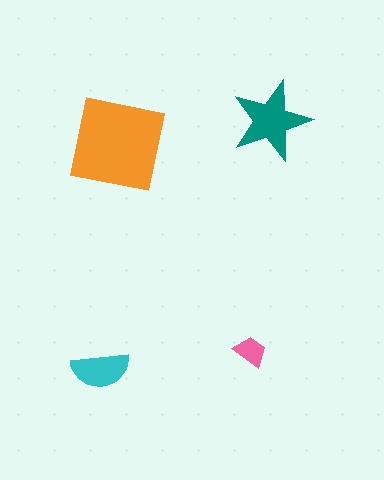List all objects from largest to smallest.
The orange square, the teal star, the cyan semicircle, the pink trapezoid.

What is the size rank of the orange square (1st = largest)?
1st.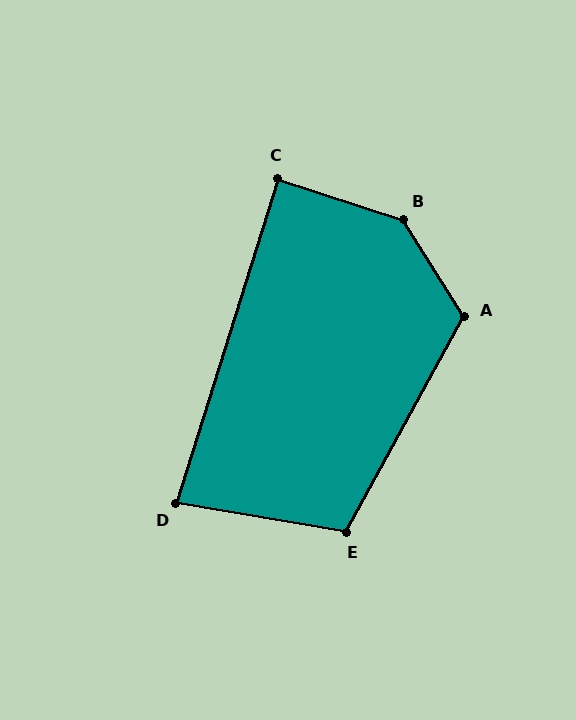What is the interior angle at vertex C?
Approximately 89 degrees (approximately right).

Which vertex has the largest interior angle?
B, at approximately 140 degrees.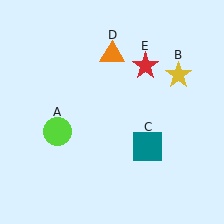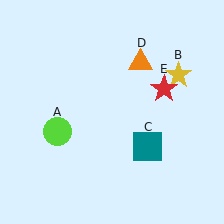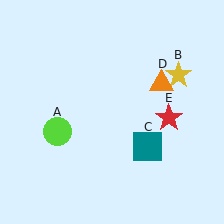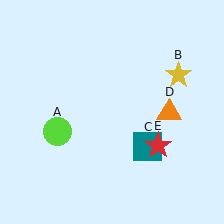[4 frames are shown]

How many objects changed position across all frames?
2 objects changed position: orange triangle (object D), red star (object E).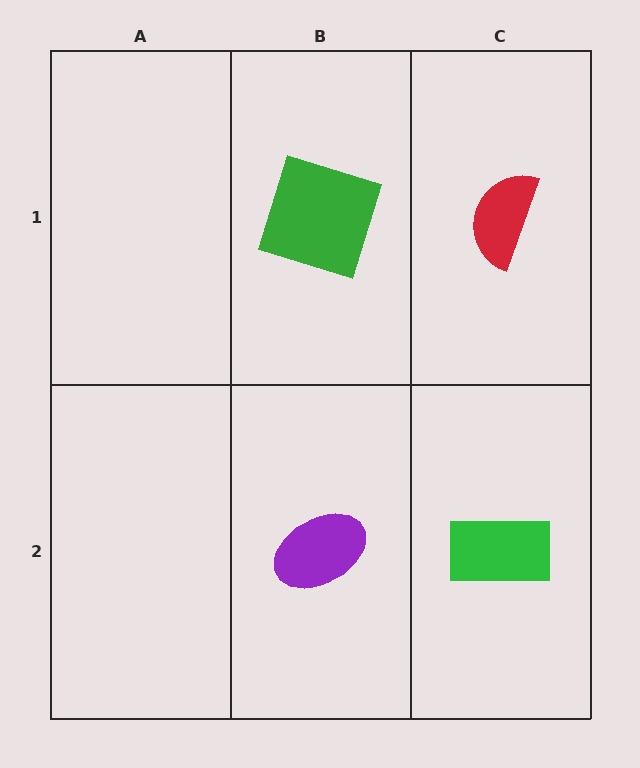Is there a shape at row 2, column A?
No, that cell is empty.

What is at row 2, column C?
A green rectangle.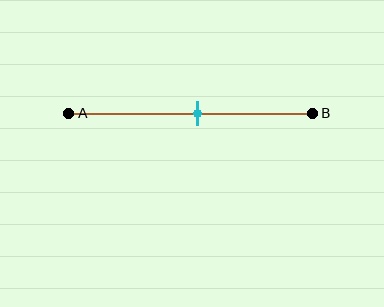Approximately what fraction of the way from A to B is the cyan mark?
The cyan mark is approximately 55% of the way from A to B.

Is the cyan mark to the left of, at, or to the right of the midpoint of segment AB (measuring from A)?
The cyan mark is approximately at the midpoint of segment AB.